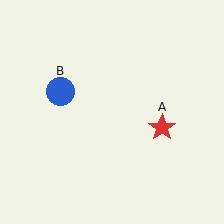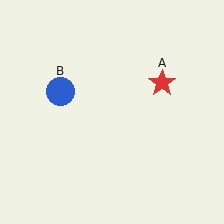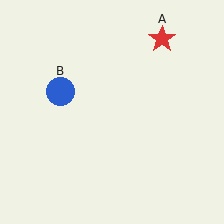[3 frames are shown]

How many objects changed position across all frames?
1 object changed position: red star (object A).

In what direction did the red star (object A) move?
The red star (object A) moved up.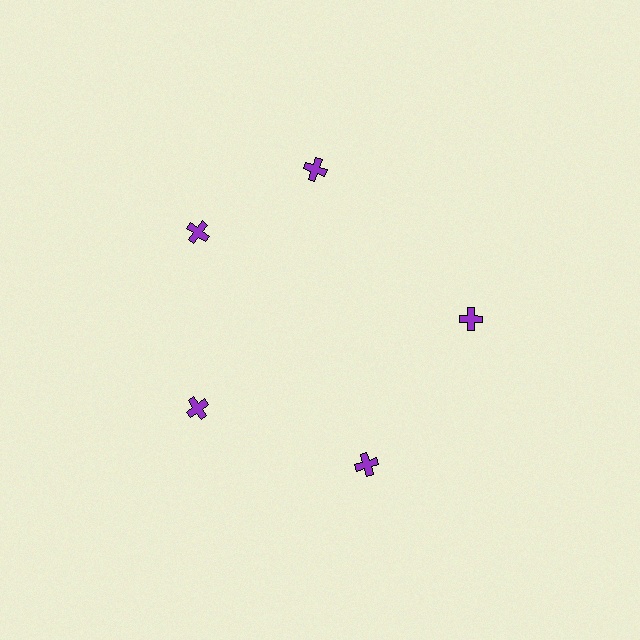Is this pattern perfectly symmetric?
No. The 5 purple crosses are arranged in a ring, but one element near the 1 o'clock position is rotated out of alignment along the ring, breaking the 5-fold rotational symmetry.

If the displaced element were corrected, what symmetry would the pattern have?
It would have 5-fold rotational symmetry — the pattern would map onto itself every 72 degrees.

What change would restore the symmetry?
The symmetry would be restored by rotating it back into even spacing with its neighbors so that all 5 crosses sit at equal angles and equal distance from the center.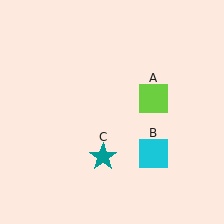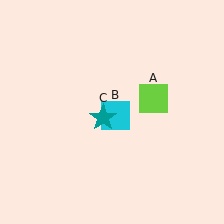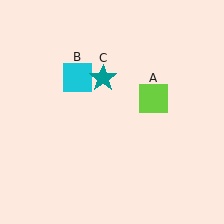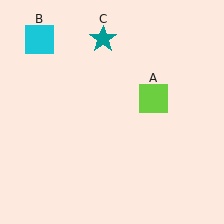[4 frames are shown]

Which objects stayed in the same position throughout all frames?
Lime square (object A) remained stationary.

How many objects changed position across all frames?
2 objects changed position: cyan square (object B), teal star (object C).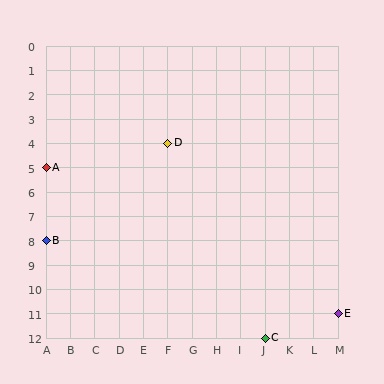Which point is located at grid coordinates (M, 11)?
Point E is at (M, 11).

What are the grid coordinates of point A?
Point A is at grid coordinates (A, 5).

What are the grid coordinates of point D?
Point D is at grid coordinates (F, 4).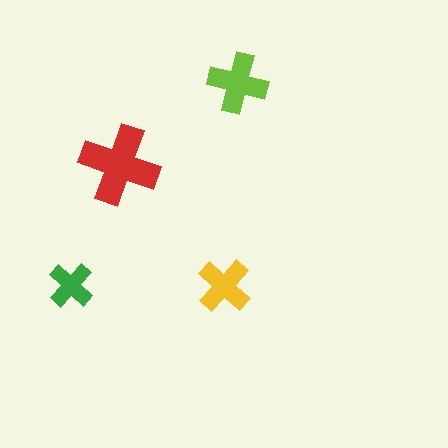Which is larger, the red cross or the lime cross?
The red one.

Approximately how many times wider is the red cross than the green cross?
About 1.5 times wider.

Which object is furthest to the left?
The green cross is leftmost.